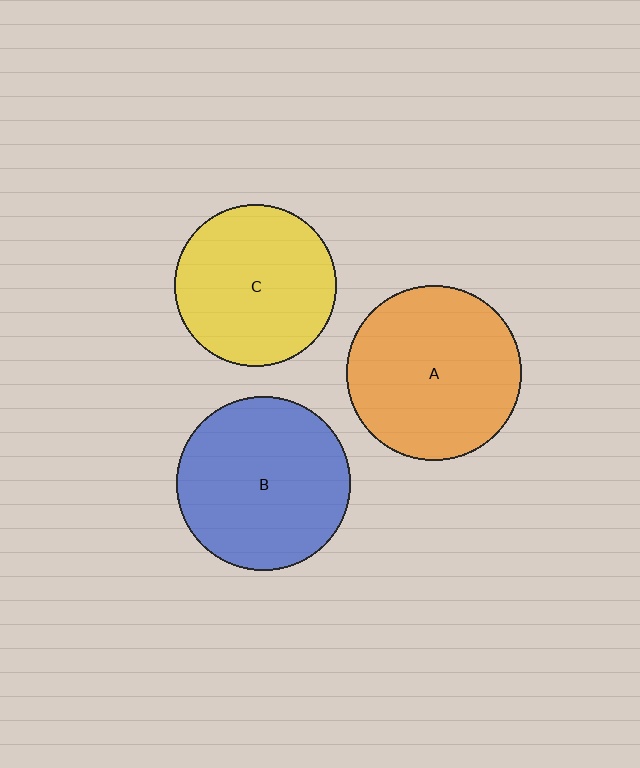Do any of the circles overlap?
No, none of the circles overlap.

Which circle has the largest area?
Circle A (orange).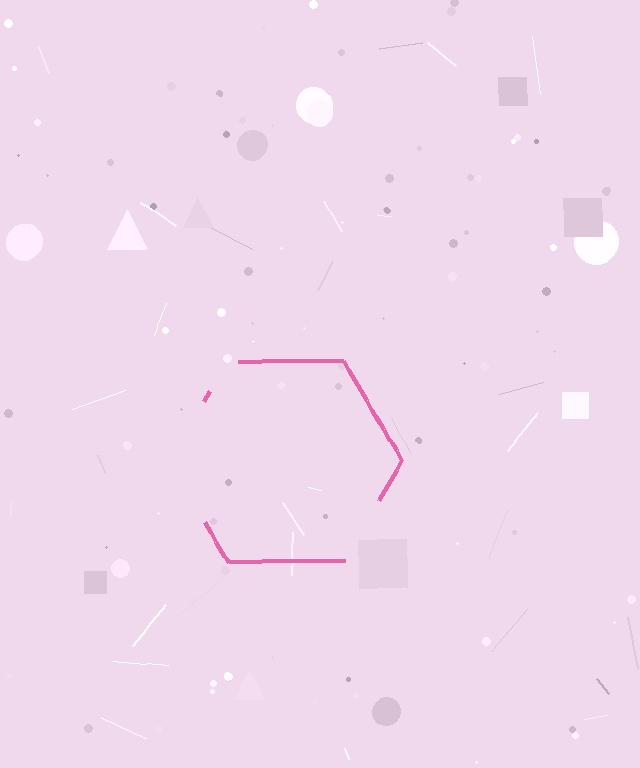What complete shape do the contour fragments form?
The contour fragments form a hexagon.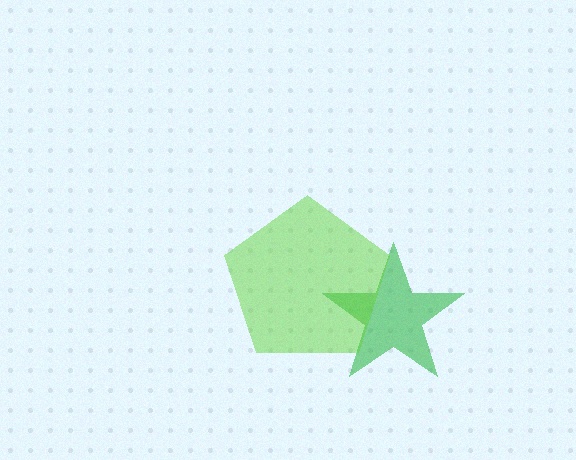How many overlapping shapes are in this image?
There are 2 overlapping shapes in the image.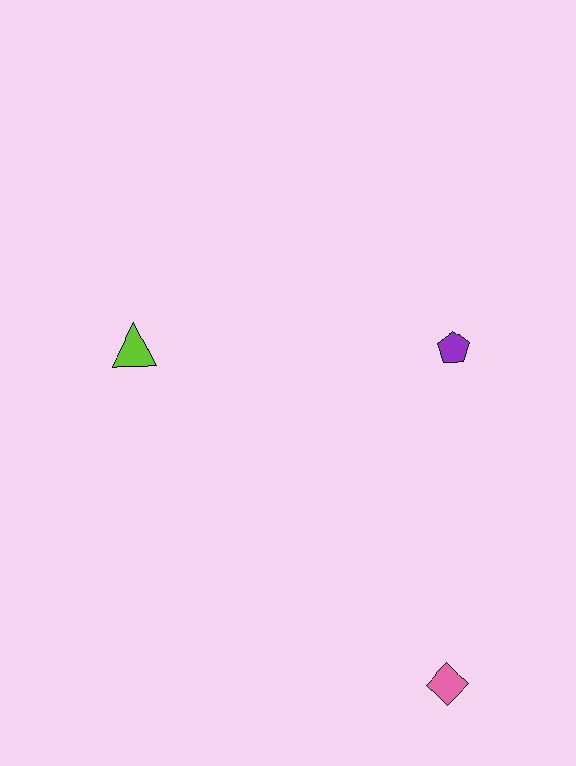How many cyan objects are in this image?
There are no cyan objects.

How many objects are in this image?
There are 3 objects.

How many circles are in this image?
There are no circles.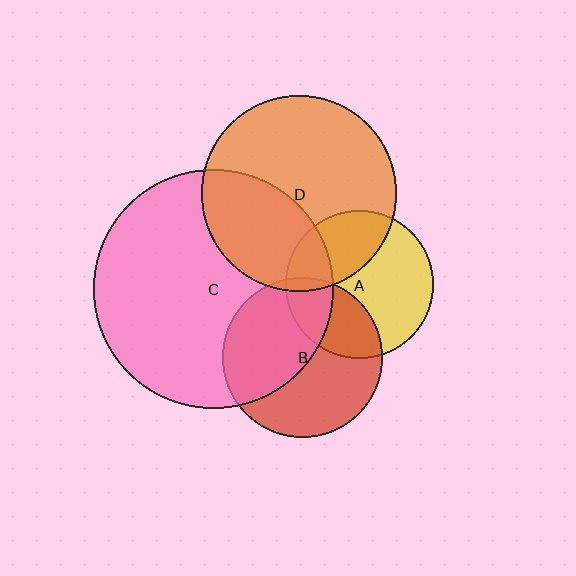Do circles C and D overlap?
Yes.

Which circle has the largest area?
Circle C (pink).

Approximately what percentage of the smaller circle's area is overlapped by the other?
Approximately 35%.